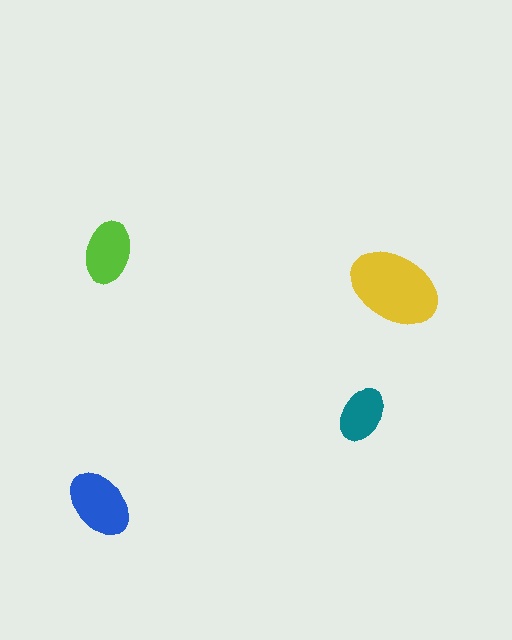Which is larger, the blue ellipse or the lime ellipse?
The blue one.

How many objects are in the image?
There are 4 objects in the image.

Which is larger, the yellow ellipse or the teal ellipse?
The yellow one.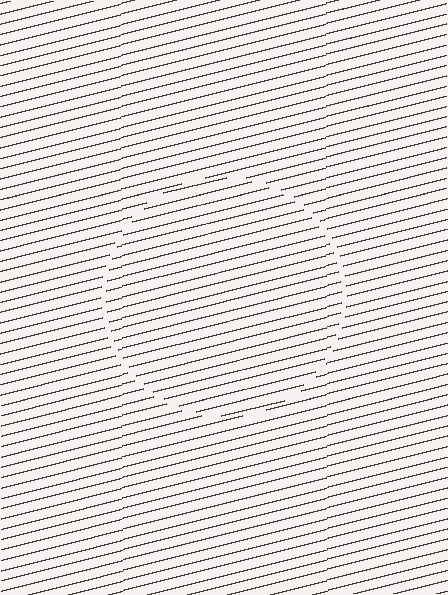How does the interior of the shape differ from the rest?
The interior of the shape contains the same grating, shifted by half a period — the contour is defined by the phase discontinuity where line-ends from the inner and outer gratings abut.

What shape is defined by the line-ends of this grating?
An illusory circle. The interior of the shape contains the same grating, shifted by half a period — the contour is defined by the phase discontinuity where line-ends from the inner and outer gratings abut.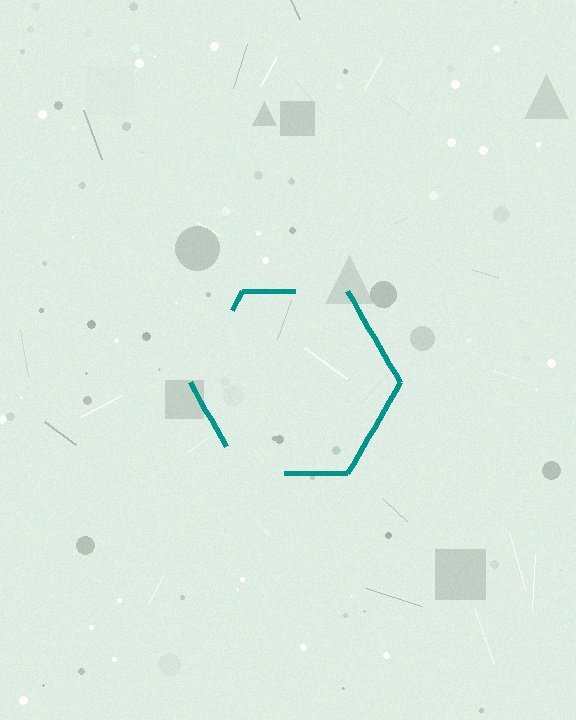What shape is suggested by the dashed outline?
The dashed outline suggests a hexagon.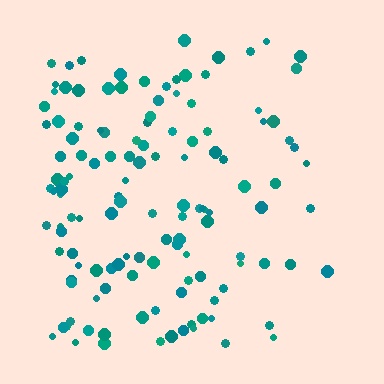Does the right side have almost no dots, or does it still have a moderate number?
Still a moderate number, just noticeably fewer than the left.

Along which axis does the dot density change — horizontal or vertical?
Horizontal.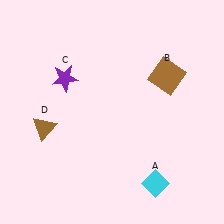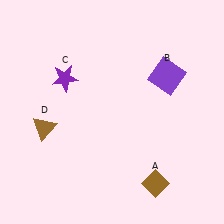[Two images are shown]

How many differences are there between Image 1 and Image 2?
There are 2 differences between the two images.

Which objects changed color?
A changed from cyan to brown. B changed from brown to purple.